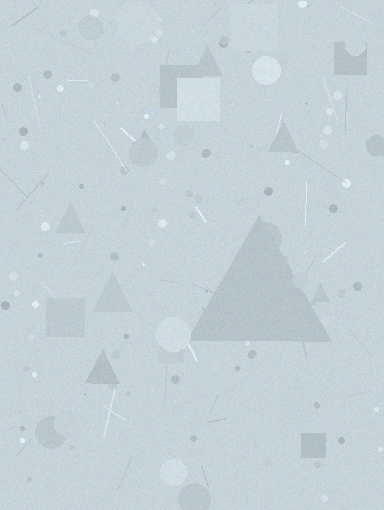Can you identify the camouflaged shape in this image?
The camouflaged shape is a triangle.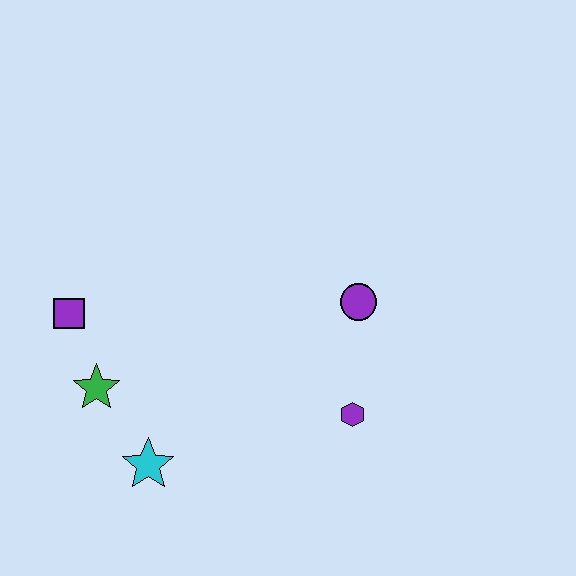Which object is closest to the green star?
The purple square is closest to the green star.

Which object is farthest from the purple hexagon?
The purple square is farthest from the purple hexagon.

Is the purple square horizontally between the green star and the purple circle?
No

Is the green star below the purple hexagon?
No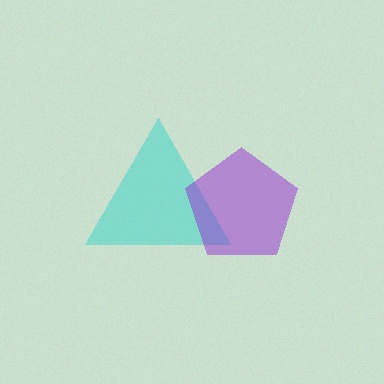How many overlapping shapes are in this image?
There are 2 overlapping shapes in the image.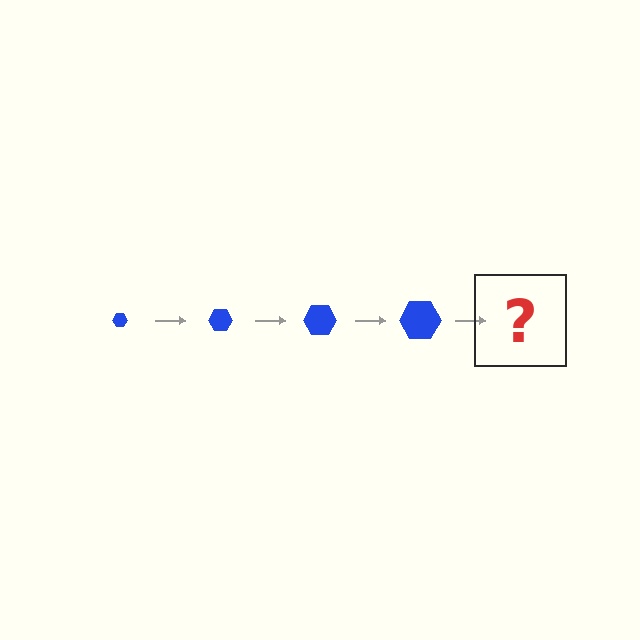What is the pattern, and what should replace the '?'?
The pattern is that the hexagon gets progressively larger each step. The '?' should be a blue hexagon, larger than the previous one.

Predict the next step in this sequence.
The next step is a blue hexagon, larger than the previous one.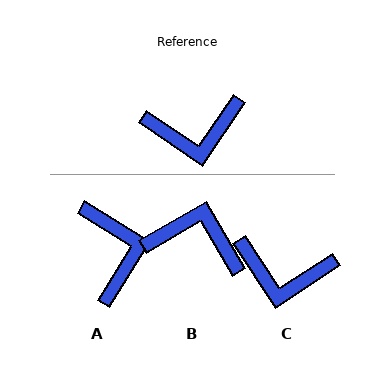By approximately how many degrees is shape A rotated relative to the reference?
Approximately 93 degrees counter-clockwise.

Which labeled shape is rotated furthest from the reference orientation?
B, about 154 degrees away.